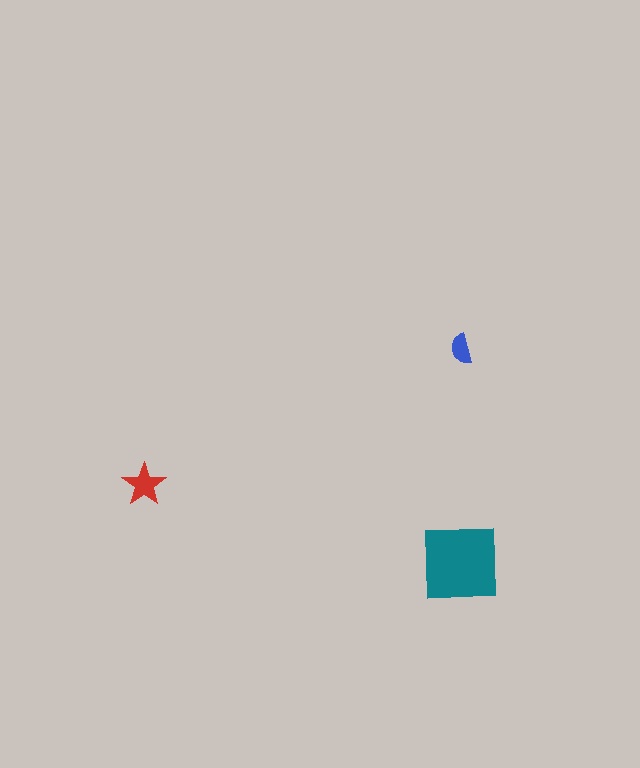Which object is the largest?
The teal square.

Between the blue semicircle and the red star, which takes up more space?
The red star.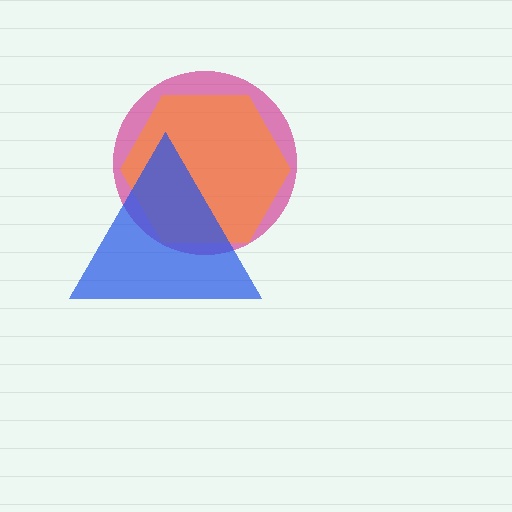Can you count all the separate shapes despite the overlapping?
Yes, there are 3 separate shapes.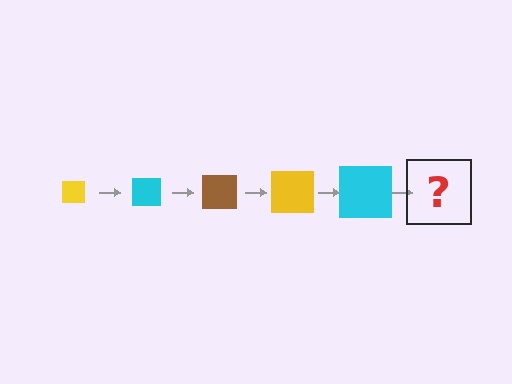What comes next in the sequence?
The next element should be a brown square, larger than the previous one.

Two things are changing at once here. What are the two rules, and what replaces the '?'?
The two rules are that the square grows larger each step and the color cycles through yellow, cyan, and brown. The '?' should be a brown square, larger than the previous one.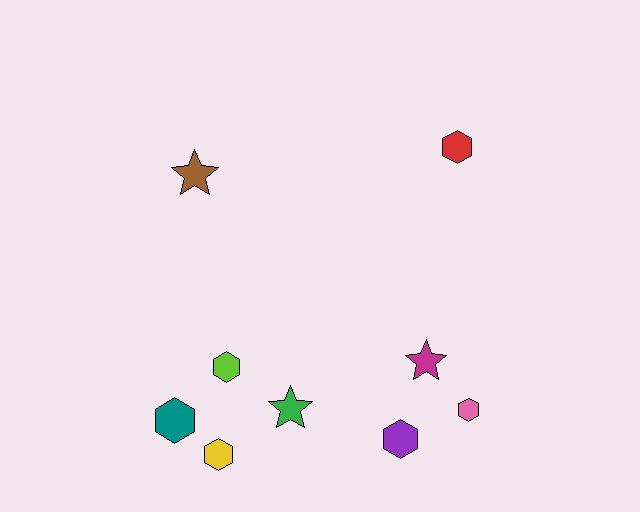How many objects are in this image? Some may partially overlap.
There are 9 objects.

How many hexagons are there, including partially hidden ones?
There are 6 hexagons.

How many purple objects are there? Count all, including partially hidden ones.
There is 1 purple object.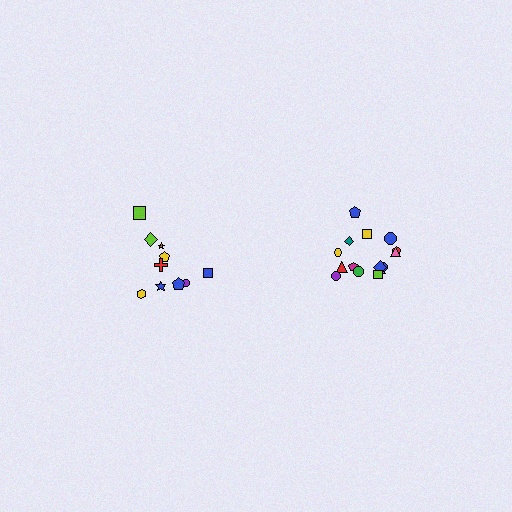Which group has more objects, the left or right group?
The right group.